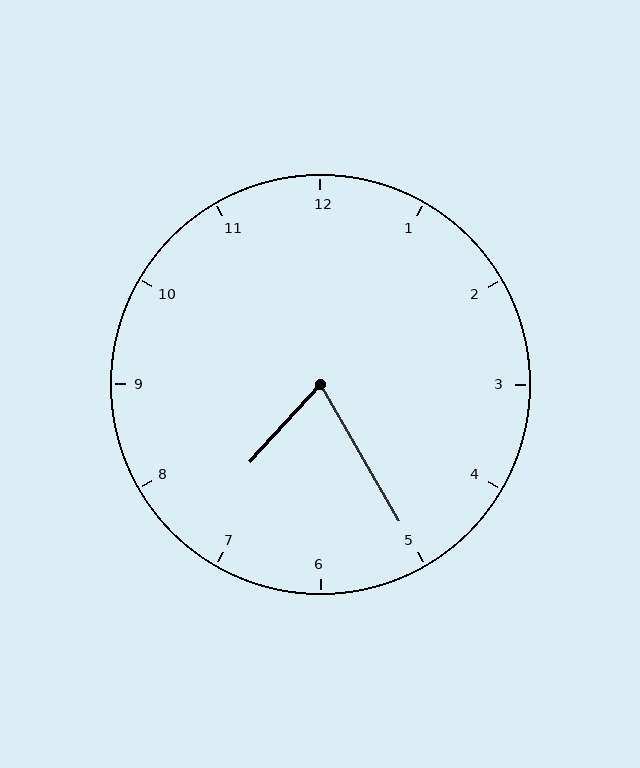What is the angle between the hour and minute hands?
Approximately 72 degrees.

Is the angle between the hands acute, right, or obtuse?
It is acute.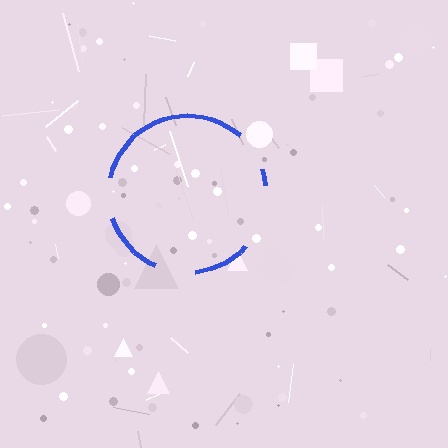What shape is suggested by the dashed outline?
The dashed outline suggests a circle.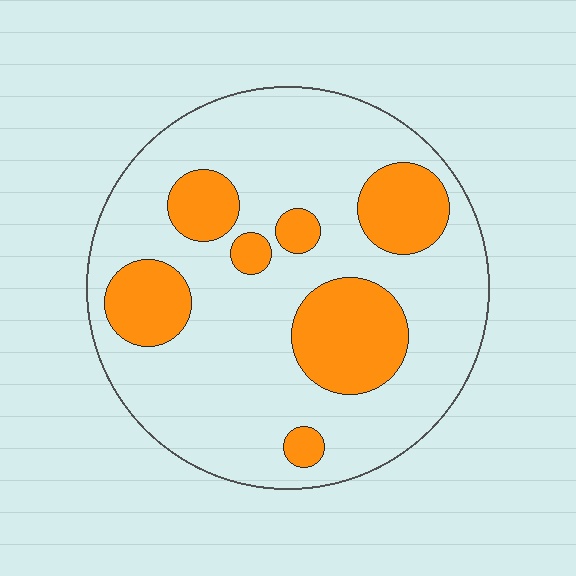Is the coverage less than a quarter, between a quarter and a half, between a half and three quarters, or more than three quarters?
Between a quarter and a half.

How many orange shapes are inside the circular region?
7.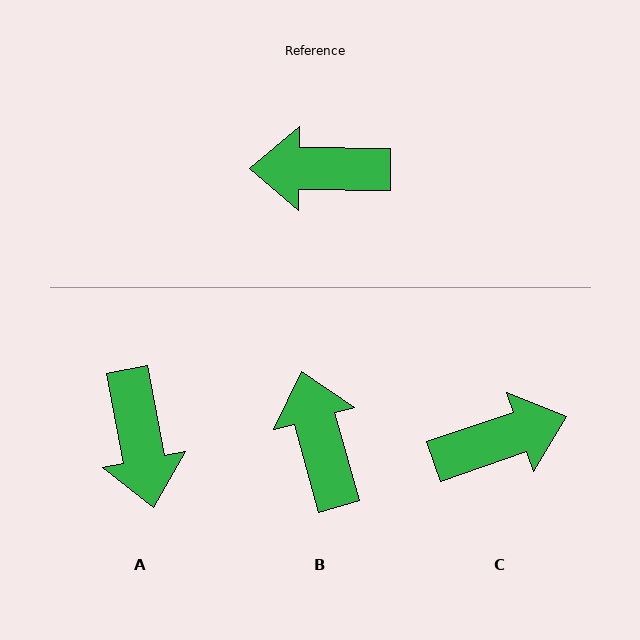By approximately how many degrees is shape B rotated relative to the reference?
Approximately 74 degrees clockwise.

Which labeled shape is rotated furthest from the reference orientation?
C, about 161 degrees away.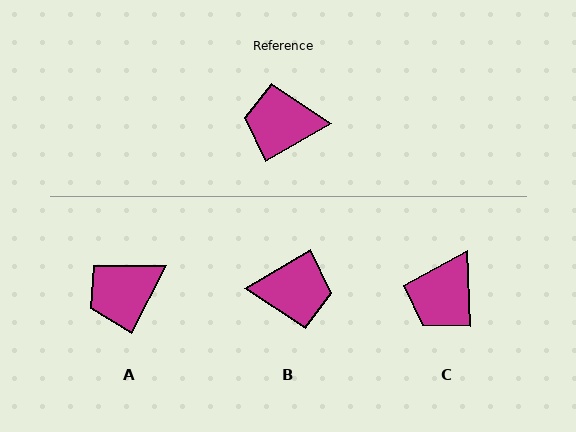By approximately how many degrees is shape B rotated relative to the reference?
Approximately 180 degrees clockwise.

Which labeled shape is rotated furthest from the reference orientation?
B, about 180 degrees away.